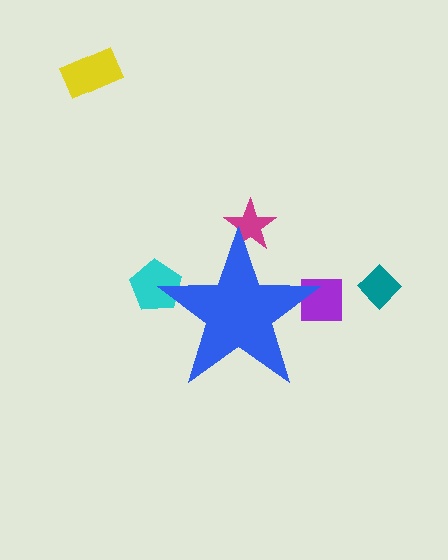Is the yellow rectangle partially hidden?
No, the yellow rectangle is fully visible.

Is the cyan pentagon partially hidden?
Yes, the cyan pentagon is partially hidden behind the blue star.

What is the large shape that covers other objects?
A blue star.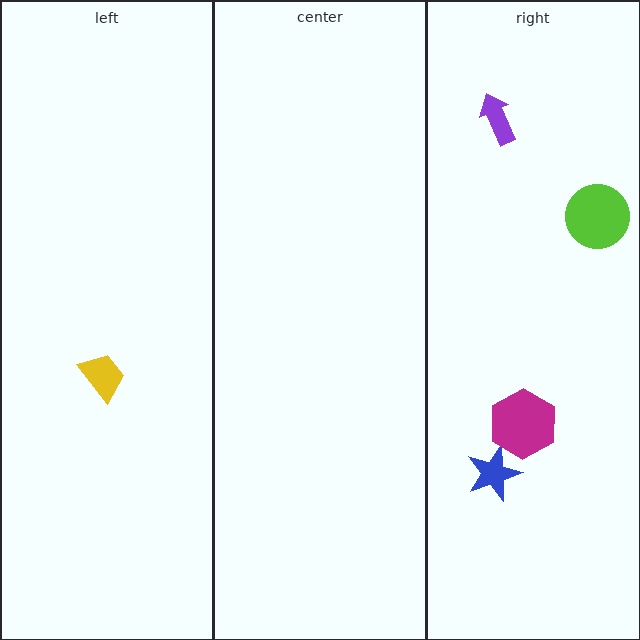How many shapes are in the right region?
4.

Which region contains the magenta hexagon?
The right region.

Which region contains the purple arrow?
The right region.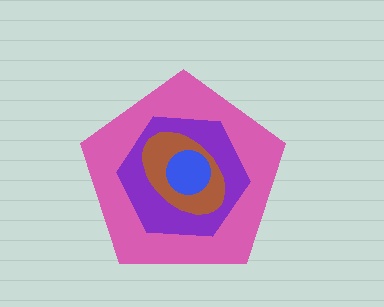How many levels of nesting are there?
4.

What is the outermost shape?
The pink pentagon.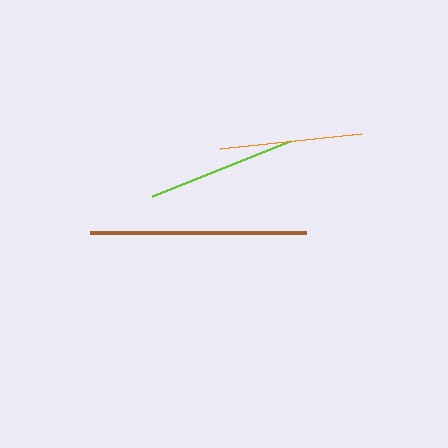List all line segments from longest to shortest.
From longest to shortest: brown, lime, orange.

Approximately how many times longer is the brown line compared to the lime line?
The brown line is approximately 1.4 times the length of the lime line.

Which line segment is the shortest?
The orange line is the shortest at approximately 141 pixels.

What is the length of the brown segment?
The brown segment is approximately 216 pixels long.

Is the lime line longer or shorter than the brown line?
The brown line is longer than the lime line.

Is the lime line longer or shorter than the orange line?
The lime line is longer than the orange line.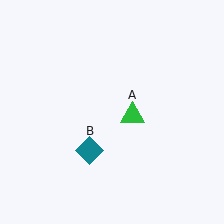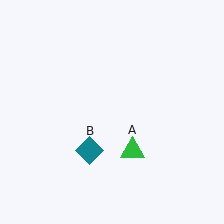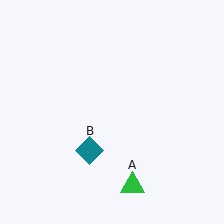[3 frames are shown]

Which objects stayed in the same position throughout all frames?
Teal diamond (object B) remained stationary.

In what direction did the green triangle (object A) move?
The green triangle (object A) moved down.